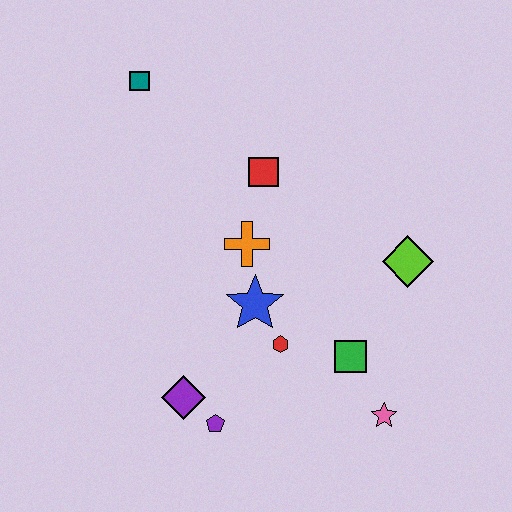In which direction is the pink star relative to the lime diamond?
The pink star is below the lime diamond.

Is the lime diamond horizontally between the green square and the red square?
No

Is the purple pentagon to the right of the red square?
No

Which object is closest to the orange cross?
The blue star is closest to the orange cross.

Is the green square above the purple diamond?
Yes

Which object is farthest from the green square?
The teal square is farthest from the green square.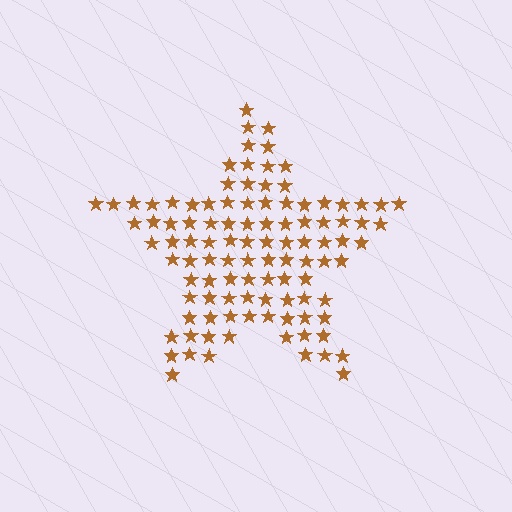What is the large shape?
The large shape is a star.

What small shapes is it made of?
It is made of small stars.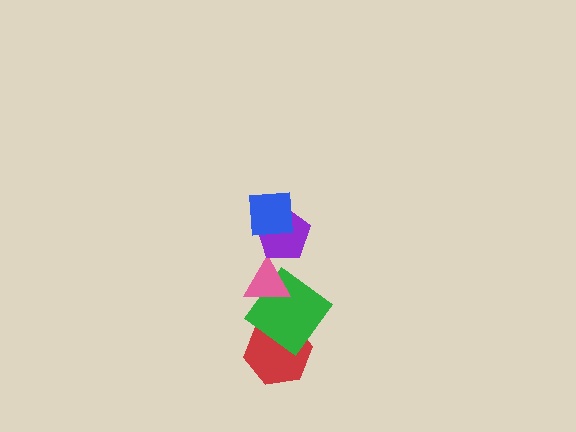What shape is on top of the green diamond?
The pink triangle is on top of the green diamond.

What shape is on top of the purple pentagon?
The blue square is on top of the purple pentagon.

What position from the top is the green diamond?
The green diamond is 4th from the top.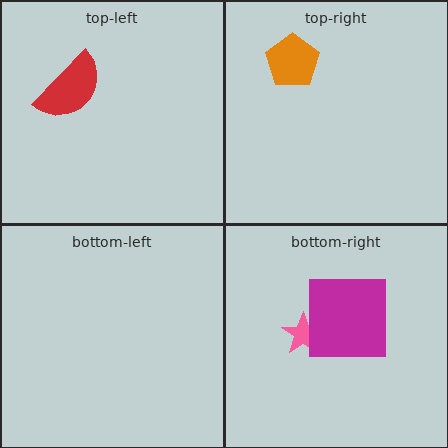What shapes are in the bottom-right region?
The pink star, the magenta square.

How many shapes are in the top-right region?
1.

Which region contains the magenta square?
The bottom-right region.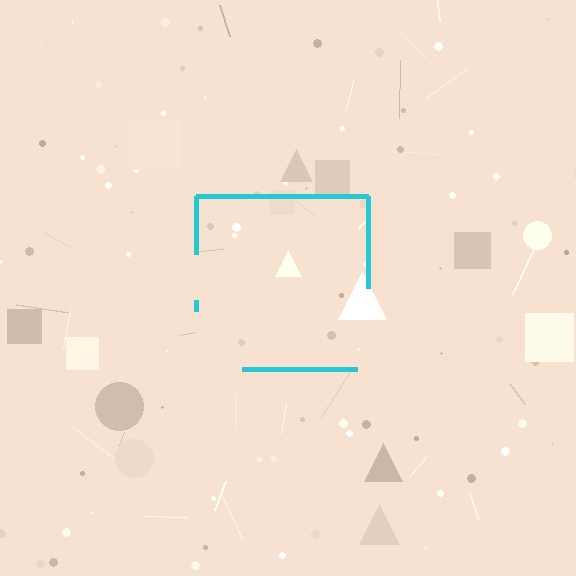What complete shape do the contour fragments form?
The contour fragments form a square.